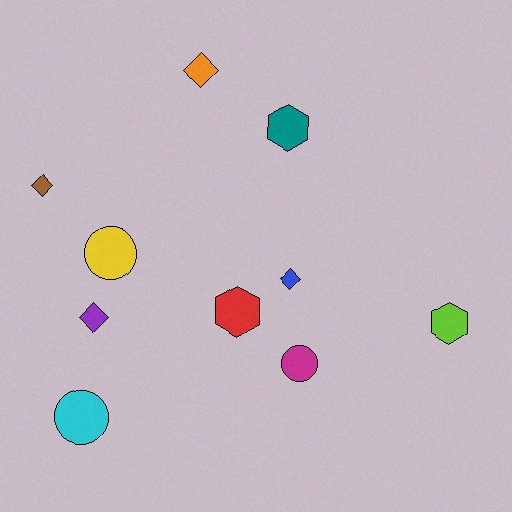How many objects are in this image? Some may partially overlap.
There are 10 objects.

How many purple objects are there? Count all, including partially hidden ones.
There is 1 purple object.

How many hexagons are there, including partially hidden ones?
There are 3 hexagons.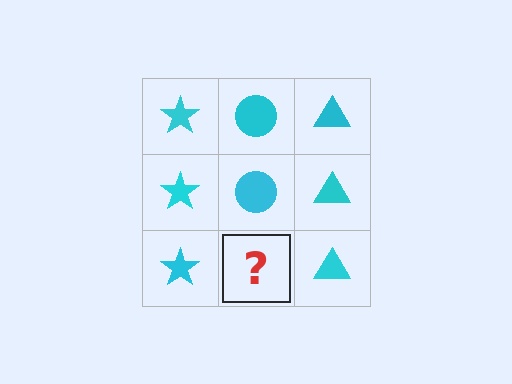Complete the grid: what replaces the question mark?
The question mark should be replaced with a cyan circle.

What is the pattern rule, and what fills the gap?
The rule is that each column has a consistent shape. The gap should be filled with a cyan circle.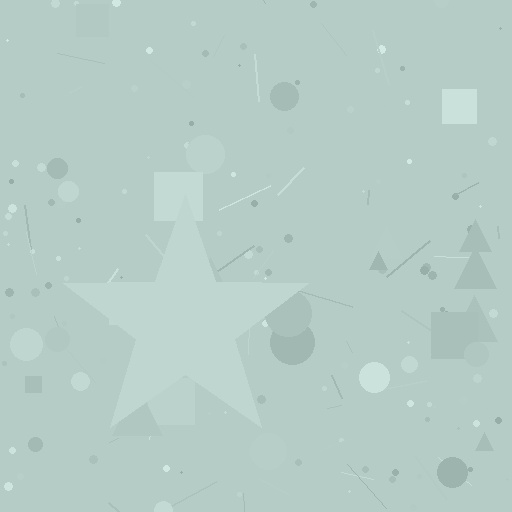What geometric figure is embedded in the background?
A star is embedded in the background.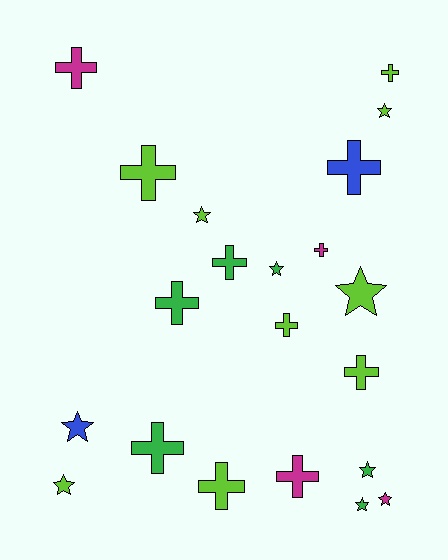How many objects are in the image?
There are 21 objects.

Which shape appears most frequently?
Cross, with 12 objects.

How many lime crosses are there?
There are 5 lime crosses.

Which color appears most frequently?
Lime, with 9 objects.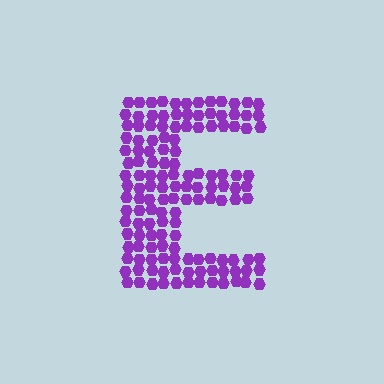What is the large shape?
The large shape is the letter E.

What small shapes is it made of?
It is made of small hexagons.